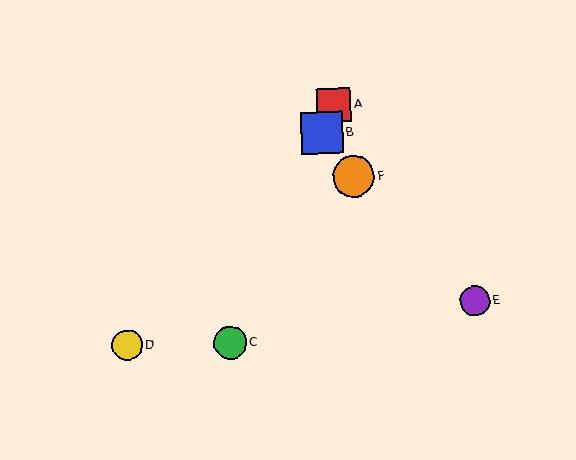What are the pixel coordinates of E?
Object E is at (475, 301).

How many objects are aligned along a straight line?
3 objects (A, B, C) are aligned along a straight line.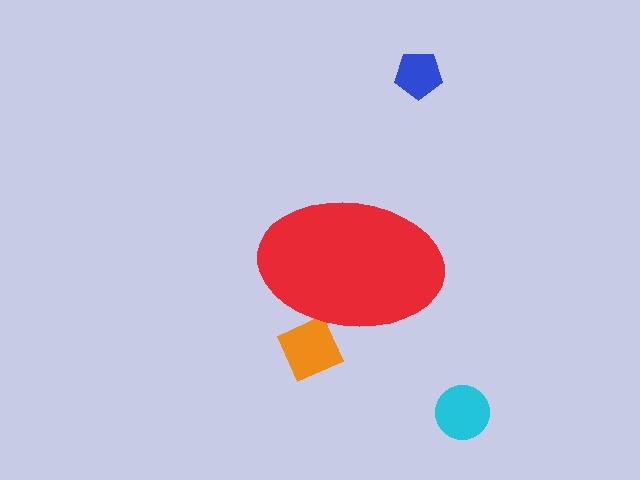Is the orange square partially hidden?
Yes, the orange square is partially hidden behind the red ellipse.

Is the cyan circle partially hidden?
No, the cyan circle is fully visible.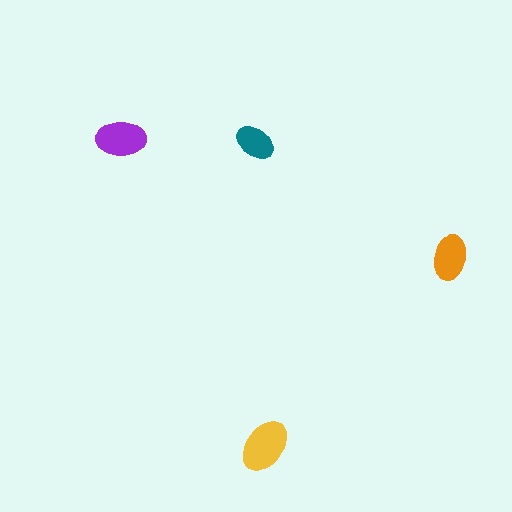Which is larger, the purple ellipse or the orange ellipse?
The purple one.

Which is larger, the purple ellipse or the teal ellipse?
The purple one.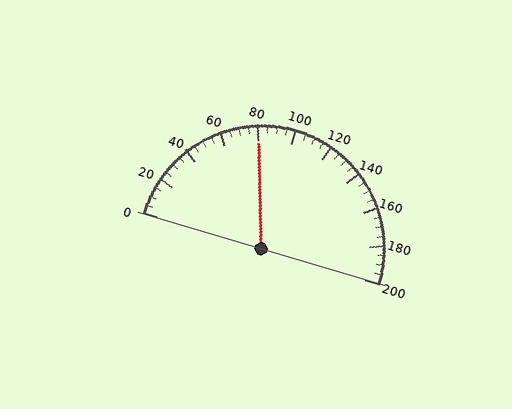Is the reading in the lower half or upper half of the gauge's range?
The reading is in the lower half of the range (0 to 200).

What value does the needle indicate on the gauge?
The needle indicates approximately 80.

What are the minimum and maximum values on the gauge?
The gauge ranges from 0 to 200.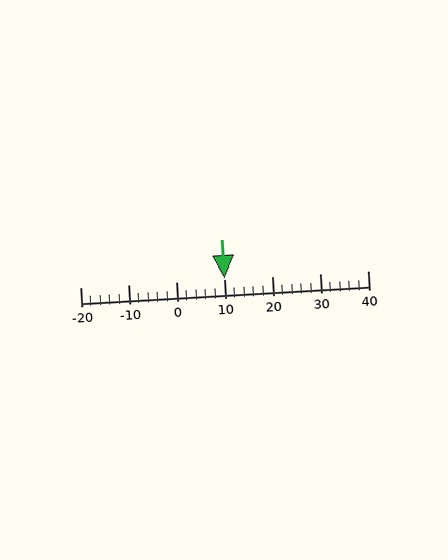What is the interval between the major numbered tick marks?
The major tick marks are spaced 10 units apart.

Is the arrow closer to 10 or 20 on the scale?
The arrow is closer to 10.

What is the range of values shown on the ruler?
The ruler shows values from -20 to 40.